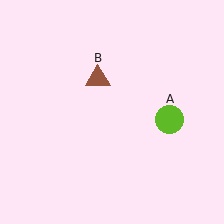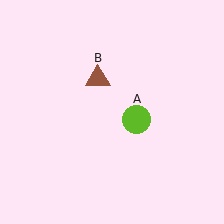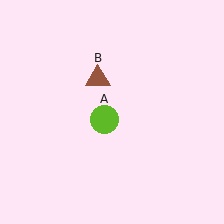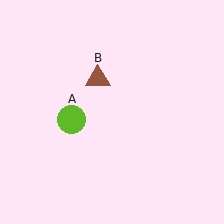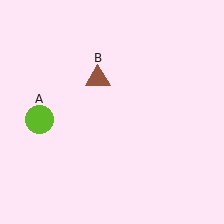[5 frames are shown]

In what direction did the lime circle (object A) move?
The lime circle (object A) moved left.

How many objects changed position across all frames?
1 object changed position: lime circle (object A).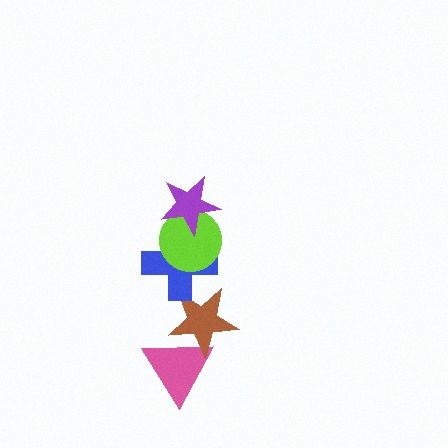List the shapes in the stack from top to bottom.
From top to bottom: the purple star, the lime circle, the blue cross, the brown star, the pink triangle.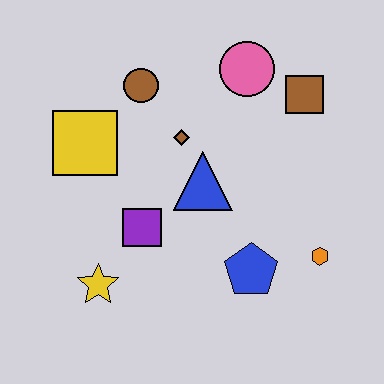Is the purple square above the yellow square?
No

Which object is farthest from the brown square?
The yellow star is farthest from the brown square.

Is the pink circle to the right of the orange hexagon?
No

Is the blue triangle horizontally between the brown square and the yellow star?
Yes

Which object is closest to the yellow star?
The purple square is closest to the yellow star.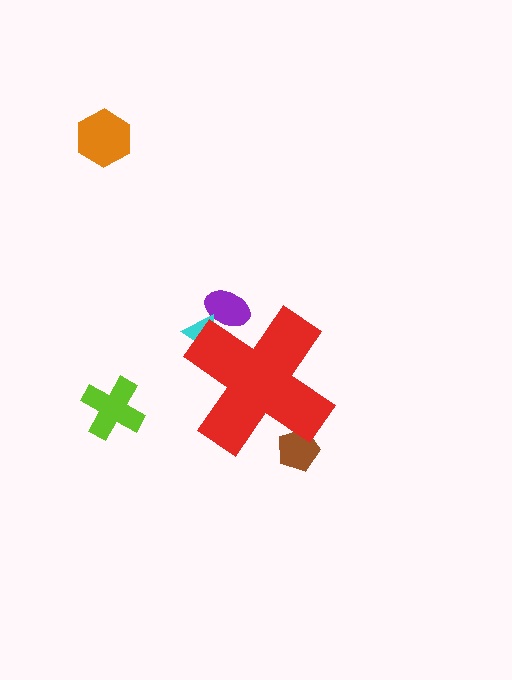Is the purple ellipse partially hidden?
Yes, the purple ellipse is partially hidden behind the red cross.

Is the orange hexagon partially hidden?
No, the orange hexagon is fully visible.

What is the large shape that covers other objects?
A red cross.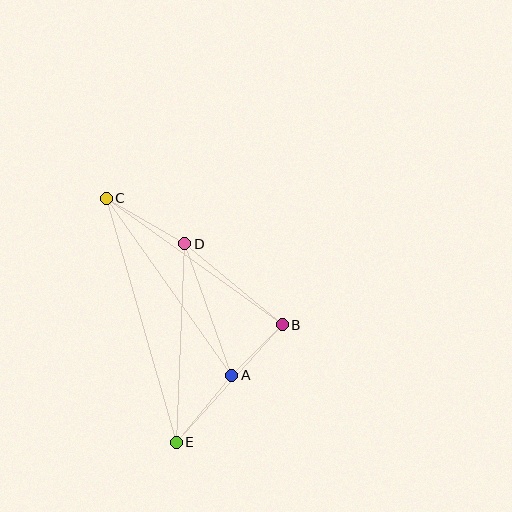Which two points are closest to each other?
Points A and B are closest to each other.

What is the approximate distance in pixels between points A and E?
The distance between A and E is approximately 87 pixels.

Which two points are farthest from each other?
Points C and E are farthest from each other.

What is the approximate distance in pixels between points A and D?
The distance between A and D is approximately 140 pixels.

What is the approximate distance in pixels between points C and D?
The distance between C and D is approximately 91 pixels.